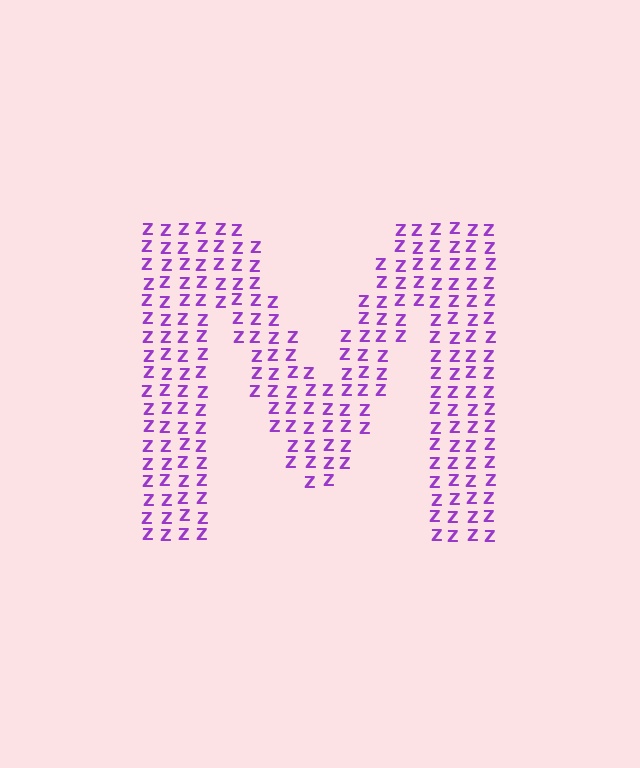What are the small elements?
The small elements are letter Z's.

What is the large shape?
The large shape is the letter M.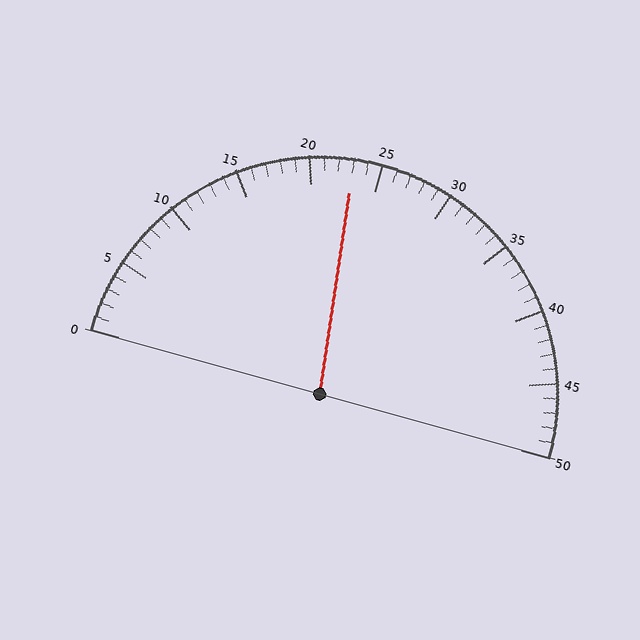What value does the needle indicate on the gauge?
The needle indicates approximately 23.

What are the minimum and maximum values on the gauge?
The gauge ranges from 0 to 50.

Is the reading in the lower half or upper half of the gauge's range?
The reading is in the lower half of the range (0 to 50).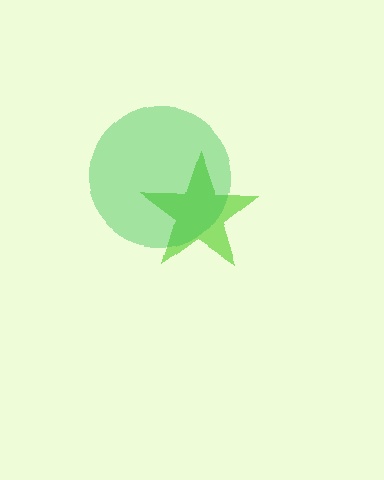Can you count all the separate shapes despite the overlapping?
Yes, there are 2 separate shapes.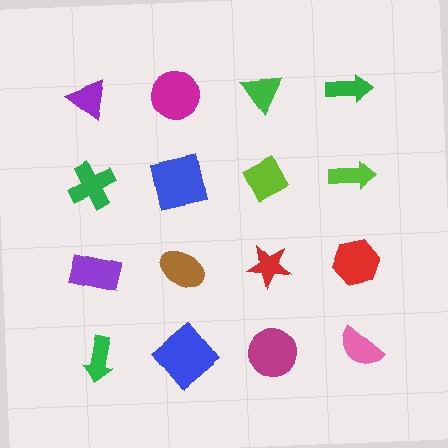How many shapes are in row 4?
4 shapes.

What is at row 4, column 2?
A blue diamond.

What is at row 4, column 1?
A green arrow.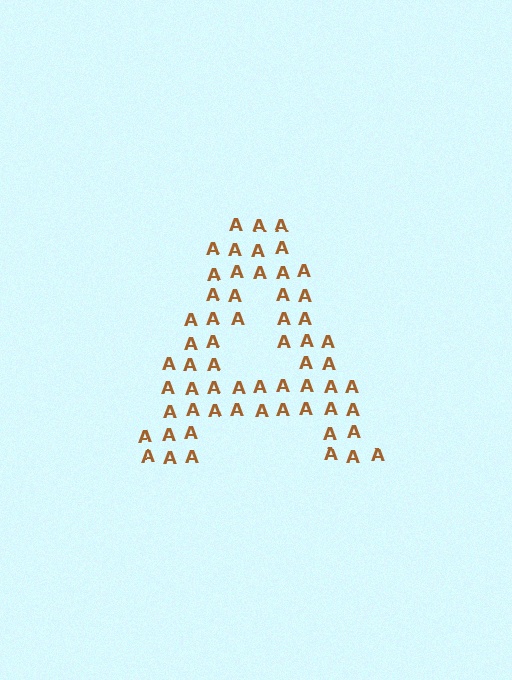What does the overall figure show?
The overall figure shows the letter A.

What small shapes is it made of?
It is made of small letter A's.